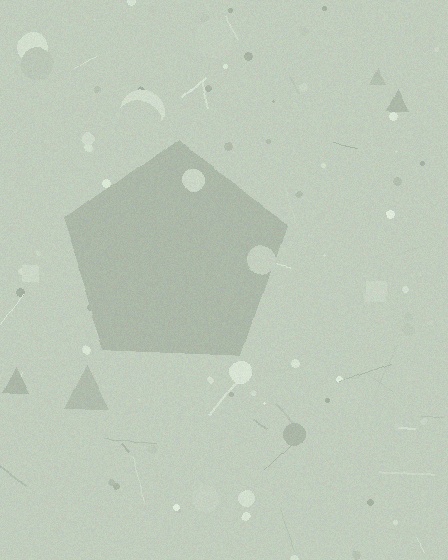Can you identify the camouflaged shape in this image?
The camouflaged shape is a pentagon.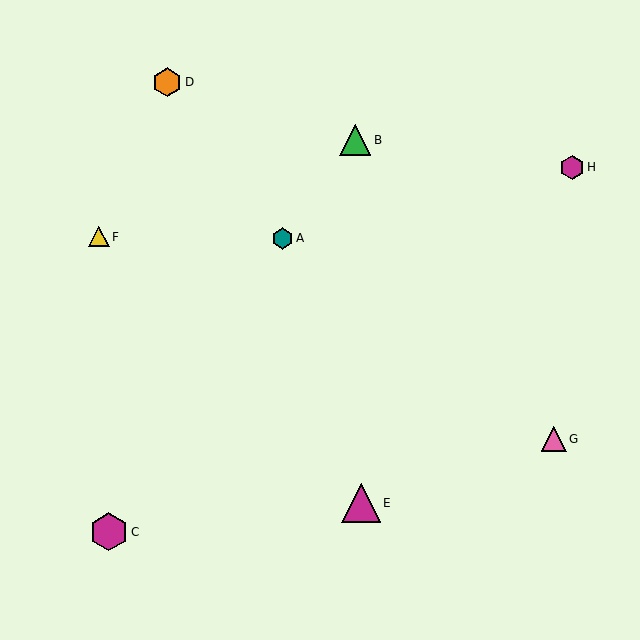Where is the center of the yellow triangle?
The center of the yellow triangle is at (99, 237).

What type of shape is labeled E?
Shape E is a magenta triangle.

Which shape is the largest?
The magenta triangle (labeled E) is the largest.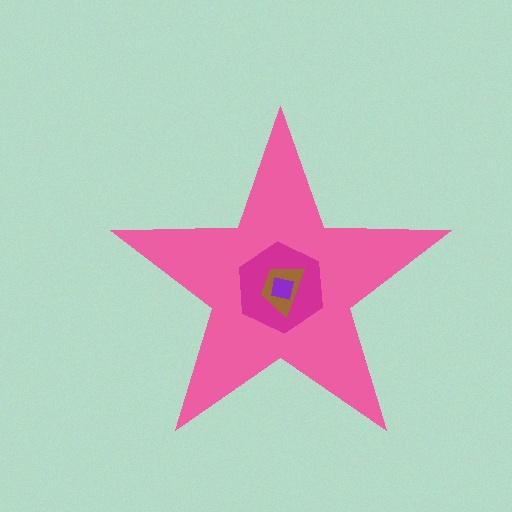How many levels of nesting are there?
4.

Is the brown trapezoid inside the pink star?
Yes.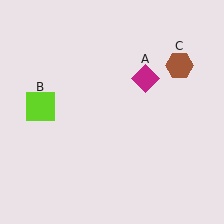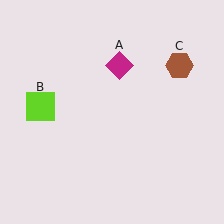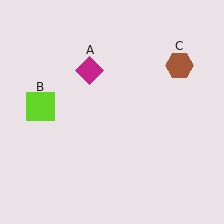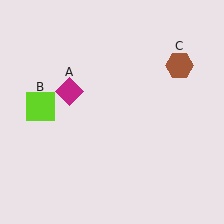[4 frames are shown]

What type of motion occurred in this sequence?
The magenta diamond (object A) rotated counterclockwise around the center of the scene.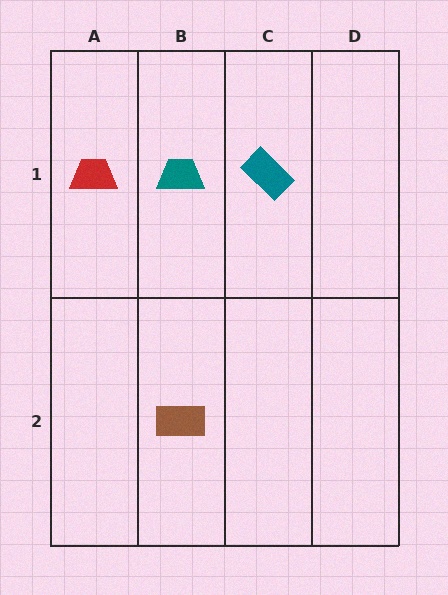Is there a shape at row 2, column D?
No, that cell is empty.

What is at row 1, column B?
A teal trapezoid.